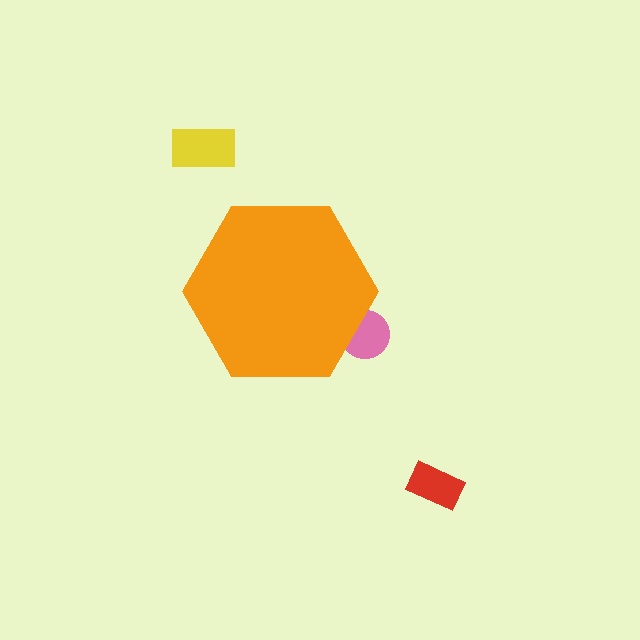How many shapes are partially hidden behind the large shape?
1 shape is partially hidden.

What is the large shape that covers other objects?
An orange hexagon.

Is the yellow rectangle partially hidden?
No, the yellow rectangle is fully visible.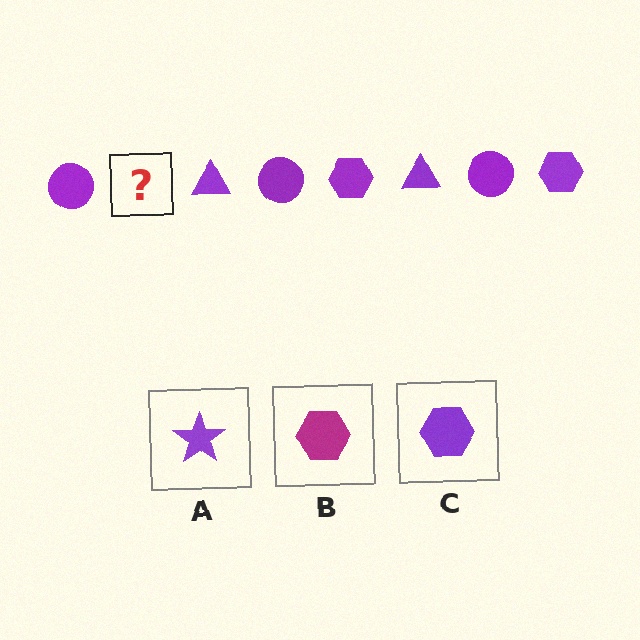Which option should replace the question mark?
Option C.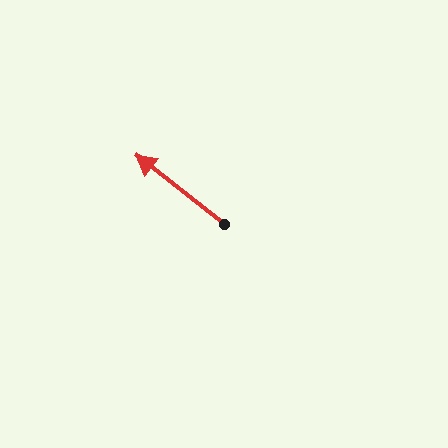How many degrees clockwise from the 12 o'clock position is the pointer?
Approximately 308 degrees.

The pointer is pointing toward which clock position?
Roughly 10 o'clock.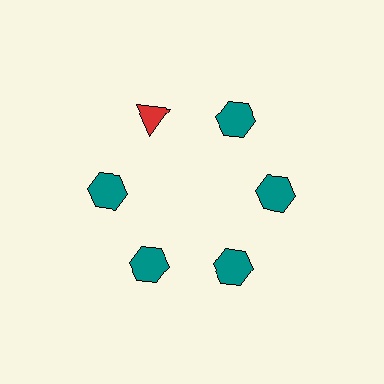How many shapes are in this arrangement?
There are 6 shapes arranged in a ring pattern.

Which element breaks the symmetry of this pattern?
The red triangle at roughly the 11 o'clock position breaks the symmetry. All other shapes are teal hexagons.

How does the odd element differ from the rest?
It differs in both color (red instead of teal) and shape (triangle instead of hexagon).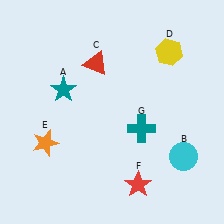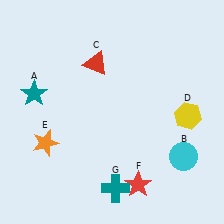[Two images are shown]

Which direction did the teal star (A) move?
The teal star (A) moved left.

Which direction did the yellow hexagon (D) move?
The yellow hexagon (D) moved down.